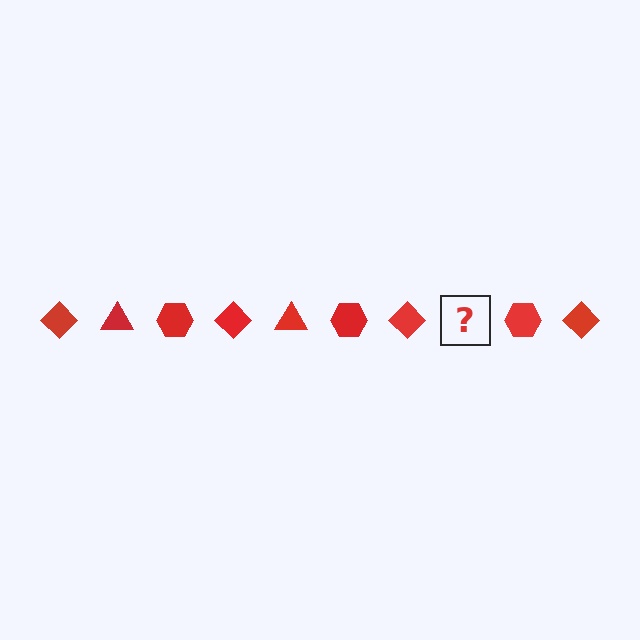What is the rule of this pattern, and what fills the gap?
The rule is that the pattern cycles through diamond, triangle, hexagon shapes in red. The gap should be filled with a red triangle.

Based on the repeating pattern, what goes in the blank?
The blank should be a red triangle.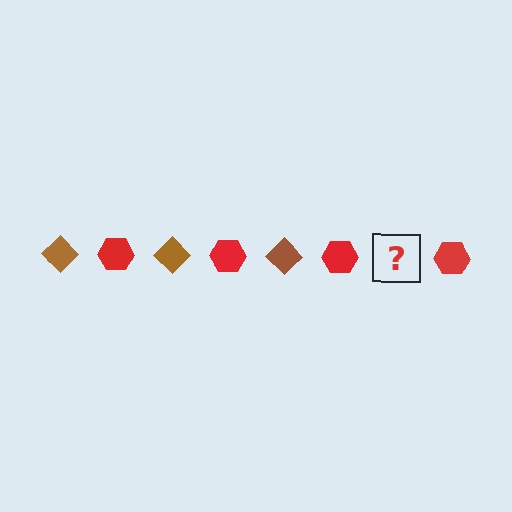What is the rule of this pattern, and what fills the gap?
The rule is that the pattern alternates between brown diamond and red hexagon. The gap should be filled with a brown diamond.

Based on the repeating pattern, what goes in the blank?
The blank should be a brown diamond.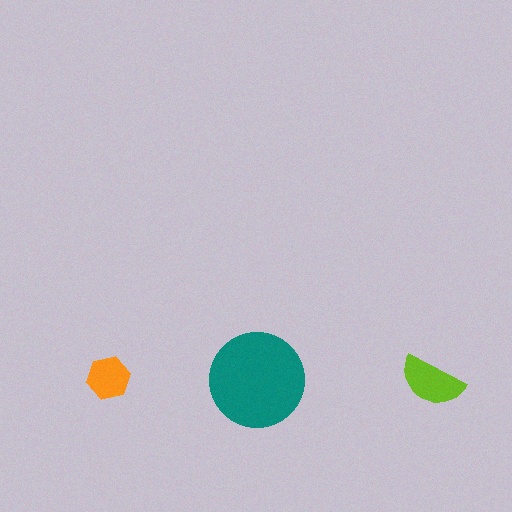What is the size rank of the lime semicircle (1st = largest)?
2nd.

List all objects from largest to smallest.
The teal circle, the lime semicircle, the orange hexagon.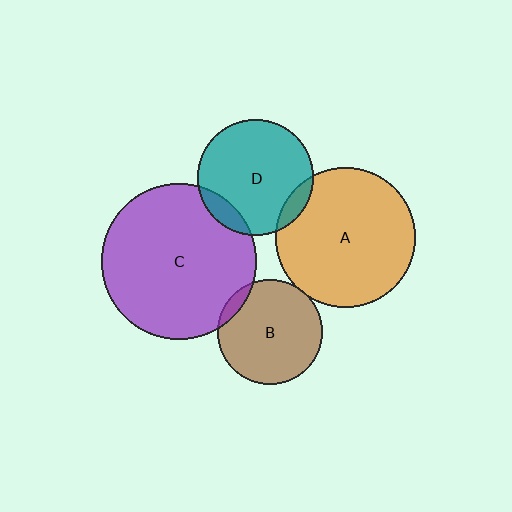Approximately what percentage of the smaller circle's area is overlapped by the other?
Approximately 10%.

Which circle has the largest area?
Circle C (purple).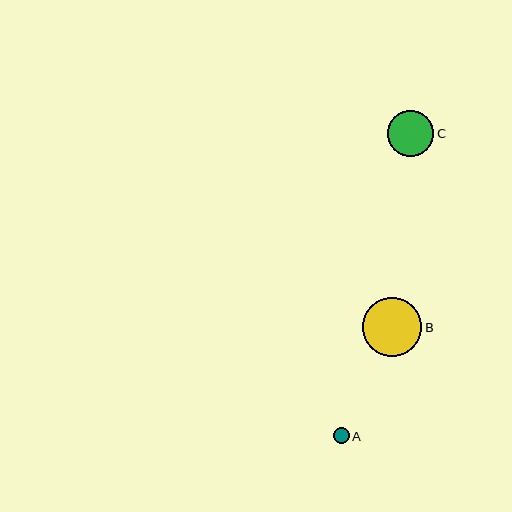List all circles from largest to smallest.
From largest to smallest: B, C, A.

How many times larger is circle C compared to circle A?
Circle C is approximately 3.0 times the size of circle A.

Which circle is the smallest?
Circle A is the smallest with a size of approximately 16 pixels.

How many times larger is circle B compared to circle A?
Circle B is approximately 3.8 times the size of circle A.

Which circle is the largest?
Circle B is the largest with a size of approximately 59 pixels.